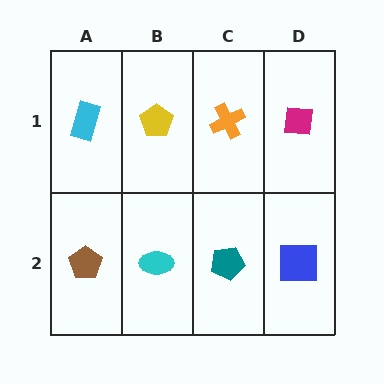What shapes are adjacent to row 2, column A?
A cyan rectangle (row 1, column A), a cyan ellipse (row 2, column B).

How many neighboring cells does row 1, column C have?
3.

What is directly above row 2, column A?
A cyan rectangle.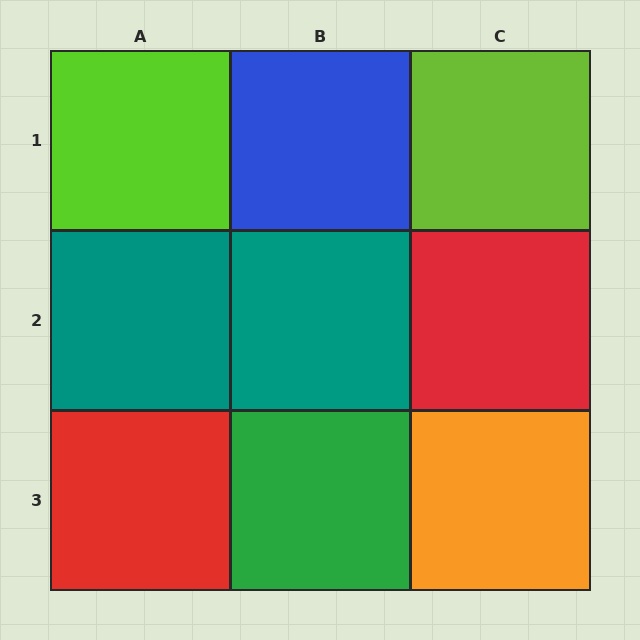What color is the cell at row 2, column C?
Red.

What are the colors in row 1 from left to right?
Lime, blue, lime.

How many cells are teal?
2 cells are teal.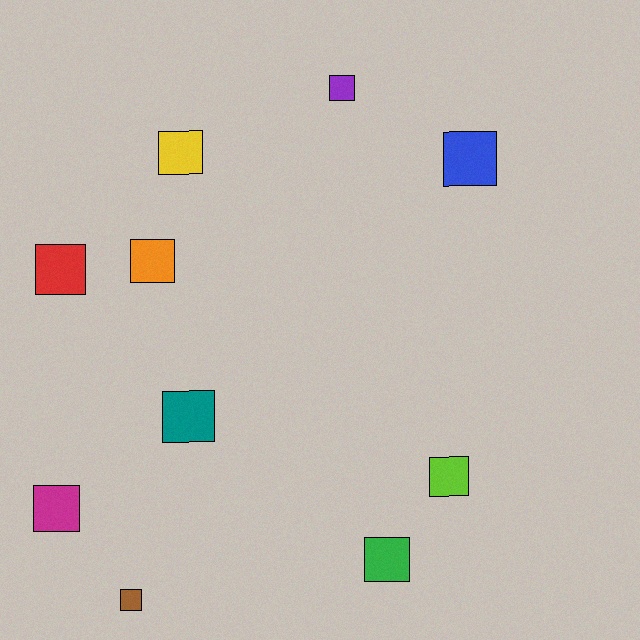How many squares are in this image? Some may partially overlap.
There are 10 squares.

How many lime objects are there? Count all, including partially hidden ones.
There is 1 lime object.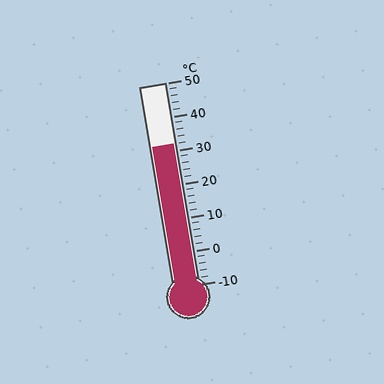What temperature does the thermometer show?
The thermometer shows approximately 32°C.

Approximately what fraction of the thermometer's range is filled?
The thermometer is filled to approximately 70% of its range.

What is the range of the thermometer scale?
The thermometer scale ranges from -10°C to 50°C.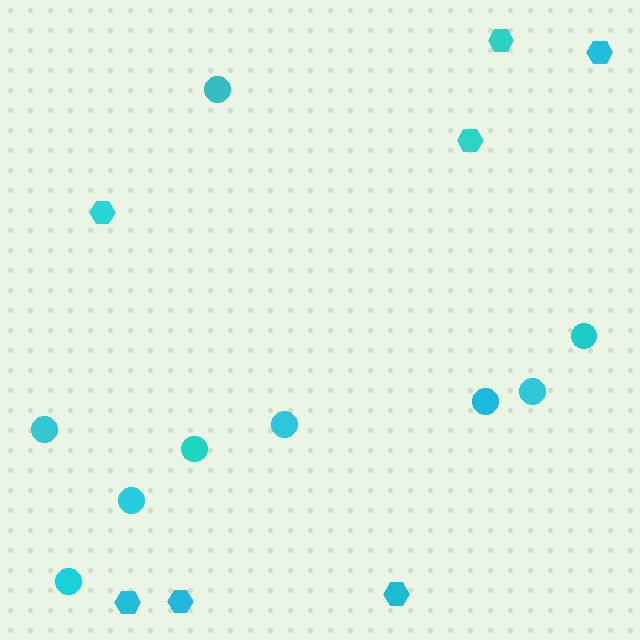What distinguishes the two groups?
There are 2 groups: one group of hexagons (7) and one group of circles (9).